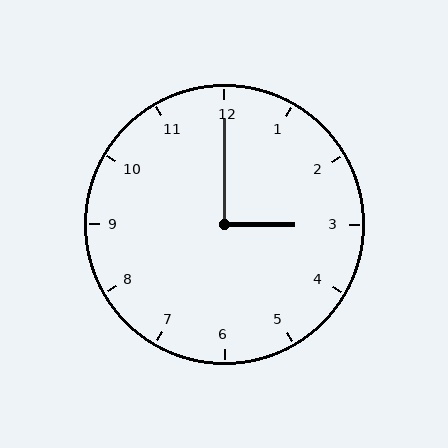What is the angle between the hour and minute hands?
Approximately 90 degrees.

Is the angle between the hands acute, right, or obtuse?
It is right.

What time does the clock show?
3:00.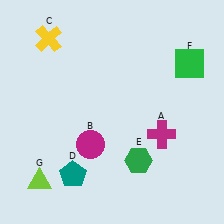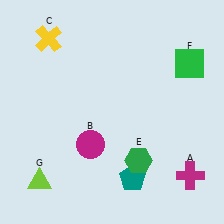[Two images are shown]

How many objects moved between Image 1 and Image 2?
2 objects moved between the two images.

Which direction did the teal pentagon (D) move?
The teal pentagon (D) moved right.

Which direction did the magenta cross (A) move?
The magenta cross (A) moved down.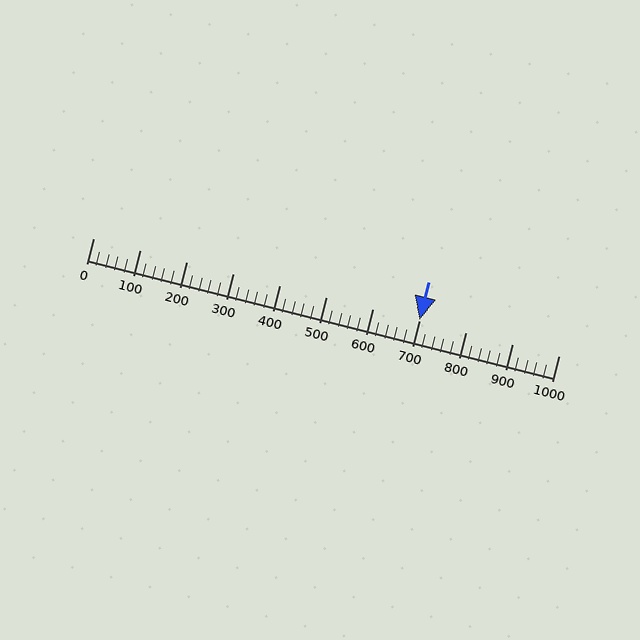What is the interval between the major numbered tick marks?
The major tick marks are spaced 100 units apart.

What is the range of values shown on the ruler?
The ruler shows values from 0 to 1000.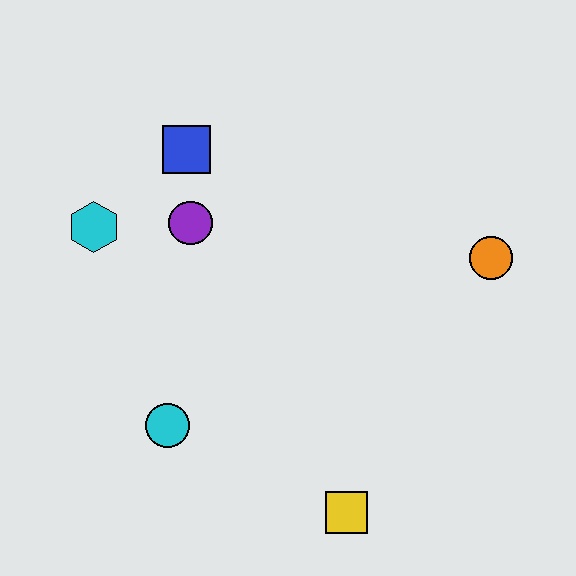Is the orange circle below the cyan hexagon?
Yes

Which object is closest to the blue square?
The purple circle is closest to the blue square.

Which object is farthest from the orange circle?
The cyan hexagon is farthest from the orange circle.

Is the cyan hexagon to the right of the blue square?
No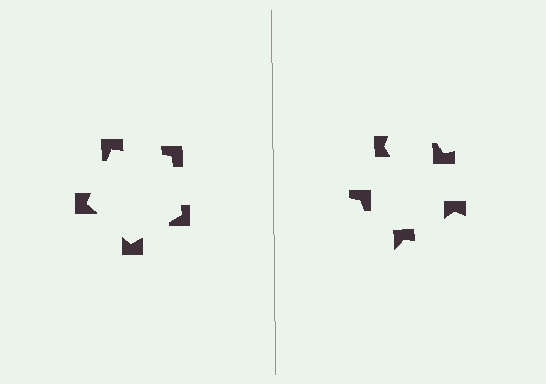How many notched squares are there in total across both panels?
10 — 5 on each side.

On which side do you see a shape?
An illusory pentagon appears on the left side. On the right side the wedge cuts are rotated, so no coherent shape forms.